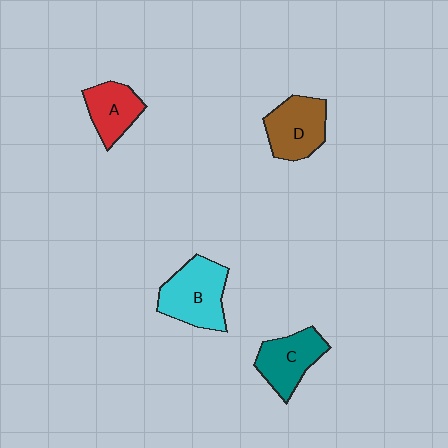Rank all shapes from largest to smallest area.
From largest to smallest: B (cyan), D (brown), C (teal), A (red).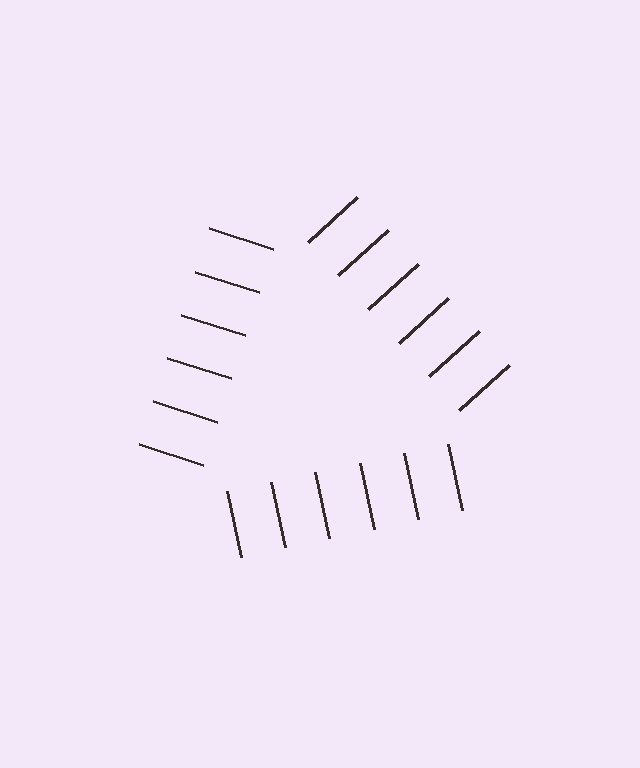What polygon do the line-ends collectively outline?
An illusory triangle — the line segments terminate on its edges but no continuous stroke is drawn.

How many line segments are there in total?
18 — 6 along each of the 3 edges.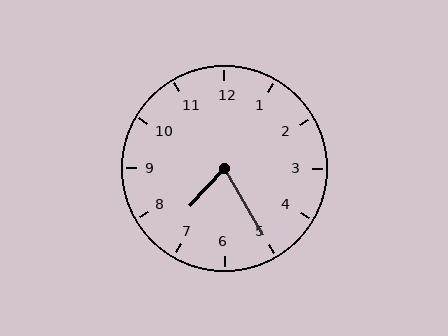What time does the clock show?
7:25.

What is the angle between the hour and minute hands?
Approximately 72 degrees.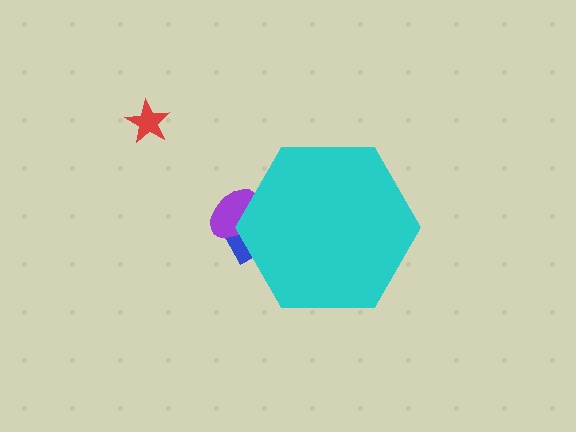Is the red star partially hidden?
No, the red star is fully visible.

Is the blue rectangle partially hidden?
Yes, the blue rectangle is partially hidden behind the cyan hexagon.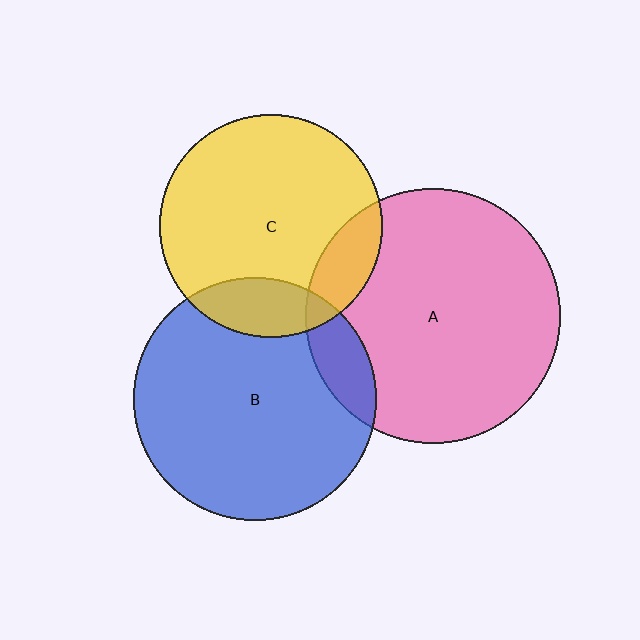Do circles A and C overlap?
Yes.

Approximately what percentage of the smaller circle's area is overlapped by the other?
Approximately 15%.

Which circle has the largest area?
Circle A (pink).